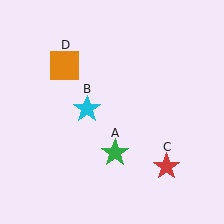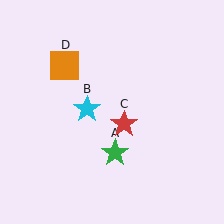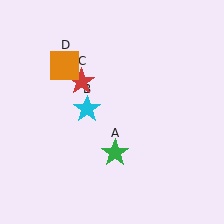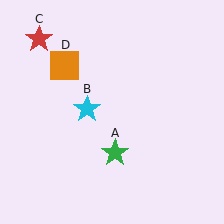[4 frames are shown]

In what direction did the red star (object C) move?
The red star (object C) moved up and to the left.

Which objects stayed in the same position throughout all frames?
Green star (object A) and cyan star (object B) and orange square (object D) remained stationary.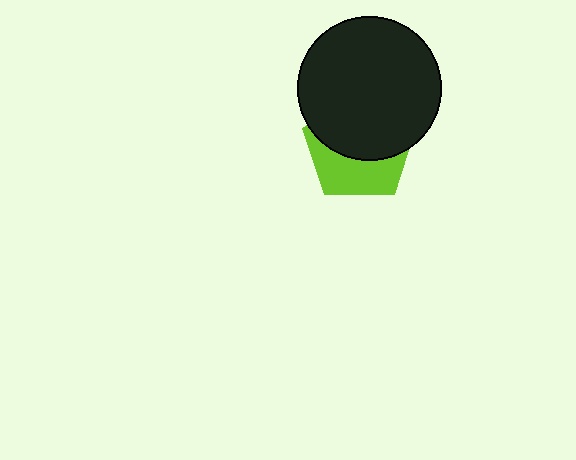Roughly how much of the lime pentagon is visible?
A small part of it is visible (roughly 42%).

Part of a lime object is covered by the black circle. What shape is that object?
It is a pentagon.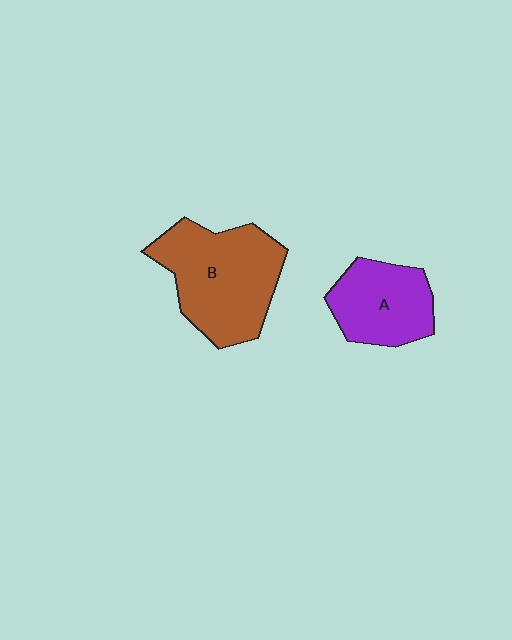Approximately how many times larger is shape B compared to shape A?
Approximately 1.5 times.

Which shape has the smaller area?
Shape A (purple).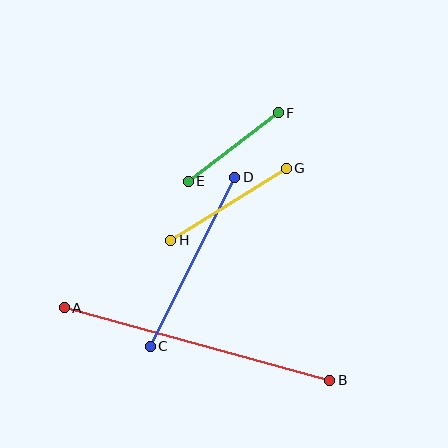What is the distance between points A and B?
The distance is approximately 275 pixels.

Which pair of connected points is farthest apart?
Points A and B are farthest apart.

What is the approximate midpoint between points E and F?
The midpoint is at approximately (233, 147) pixels.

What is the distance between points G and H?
The distance is approximately 136 pixels.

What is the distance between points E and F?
The distance is approximately 113 pixels.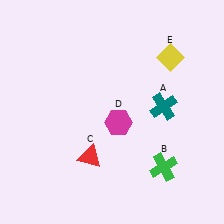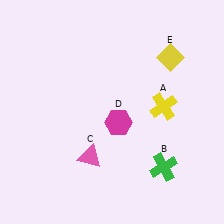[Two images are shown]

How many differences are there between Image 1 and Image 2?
There are 2 differences between the two images.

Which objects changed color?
A changed from teal to yellow. C changed from red to pink.